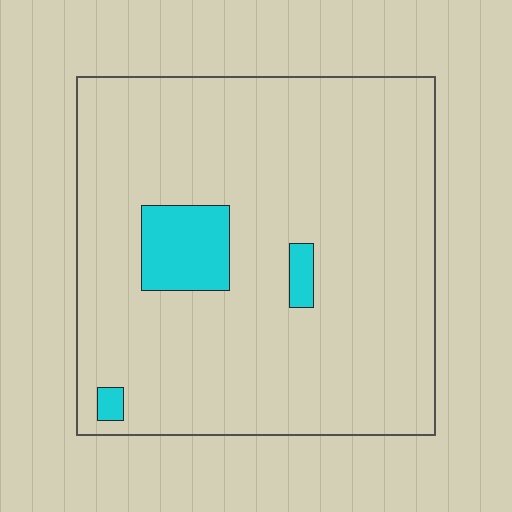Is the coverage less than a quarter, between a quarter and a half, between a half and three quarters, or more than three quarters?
Less than a quarter.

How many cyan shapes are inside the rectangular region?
3.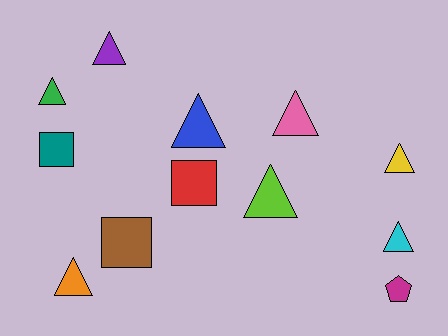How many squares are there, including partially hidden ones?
There are 3 squares.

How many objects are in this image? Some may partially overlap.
There are 12 objects.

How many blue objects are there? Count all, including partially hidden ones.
There is 1 blue object.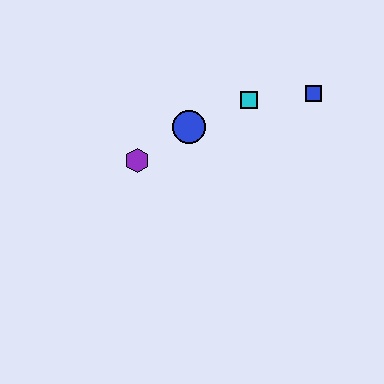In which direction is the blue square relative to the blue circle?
The blue square is to the right of the blue circle.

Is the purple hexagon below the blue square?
Yes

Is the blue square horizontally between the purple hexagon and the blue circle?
No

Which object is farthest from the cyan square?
The purple hexagon is farthest from the cyan square.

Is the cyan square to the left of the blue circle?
No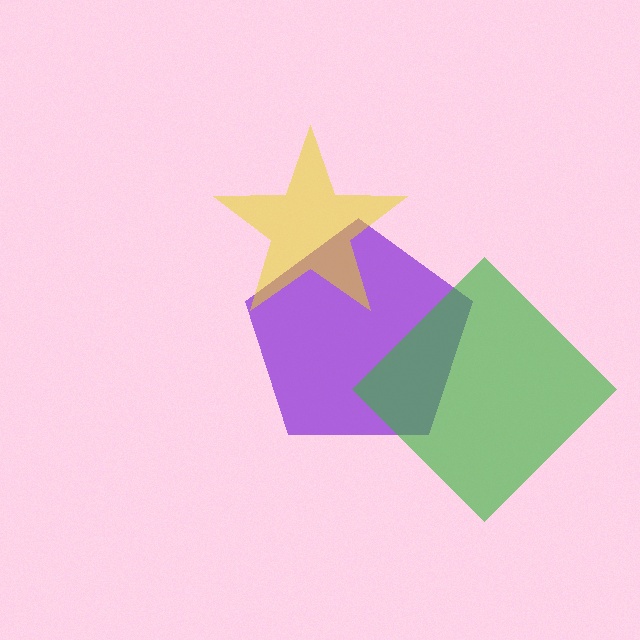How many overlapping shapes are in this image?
There are 3 overlapping shapes in the image.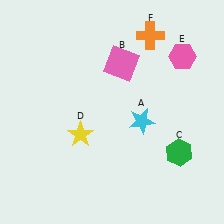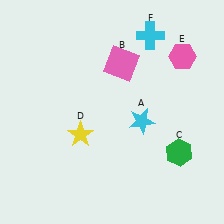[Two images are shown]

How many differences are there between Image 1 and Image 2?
There is 1 difference between the two images.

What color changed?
The cross (F) changed from orange in Image 1 to cyan in Image 2.